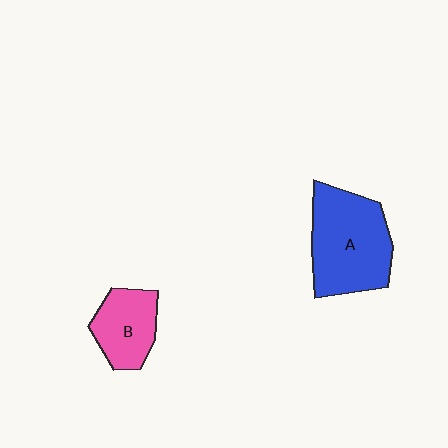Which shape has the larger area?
Shape A (blue).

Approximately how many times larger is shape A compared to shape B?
Approximately 1.8 times.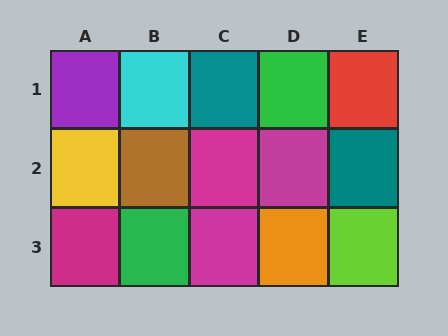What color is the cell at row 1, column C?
Teal.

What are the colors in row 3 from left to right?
Magenta, green, magenta, orange, lime.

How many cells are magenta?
4 cells are magenta.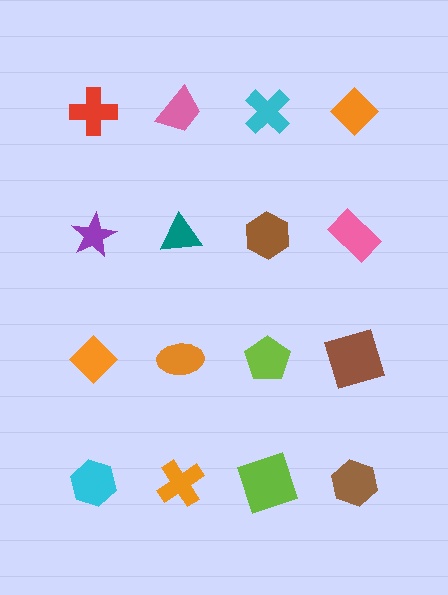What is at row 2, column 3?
A brown hexagon.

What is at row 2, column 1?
A purple star.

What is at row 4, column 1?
A cyan hexagon.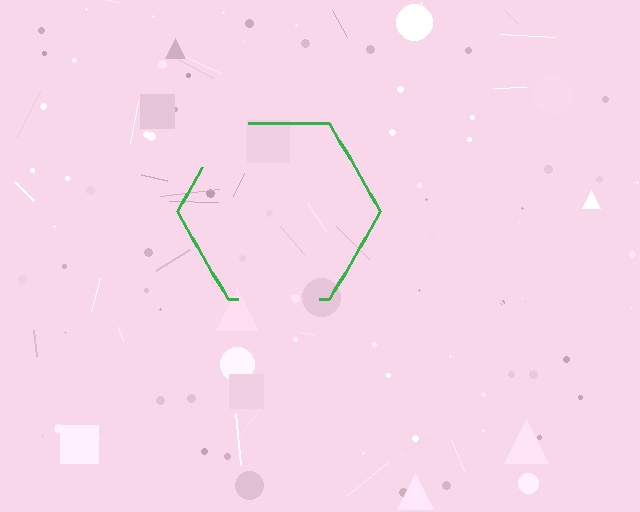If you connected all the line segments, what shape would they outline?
They would outline a hexagon.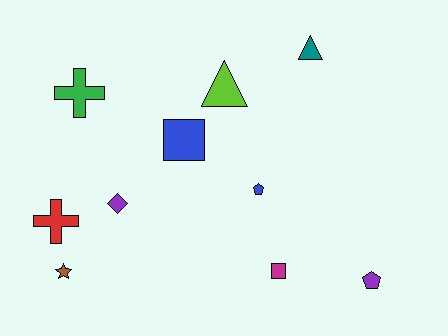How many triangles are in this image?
There are 2 triangles.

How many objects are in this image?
There are 10 objects.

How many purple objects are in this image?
There are 2 purple objects.